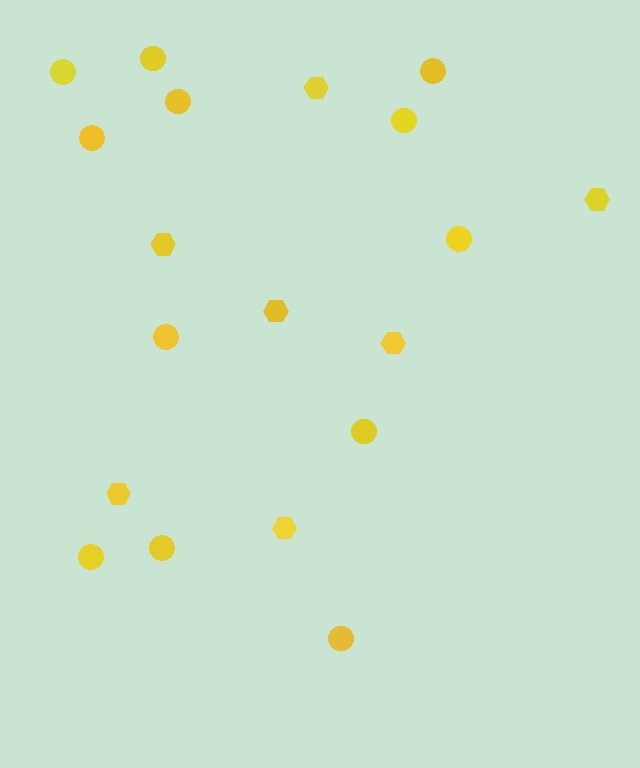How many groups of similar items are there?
There are 2 groups: one group of hexagons (7) and one group of circles (12).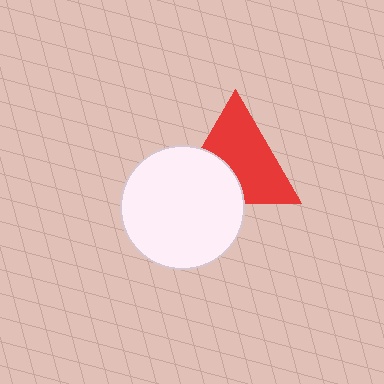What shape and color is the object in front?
The object in front is a white circle.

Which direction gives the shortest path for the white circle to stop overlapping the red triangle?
Moving down gives the shortest separation.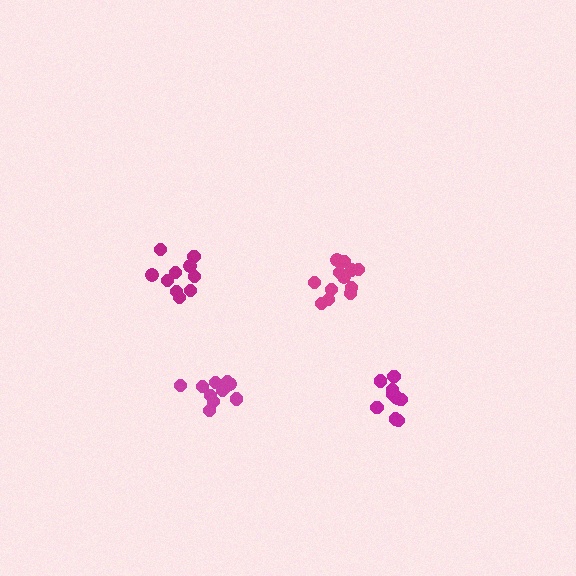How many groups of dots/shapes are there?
There are 4 groups.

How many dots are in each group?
Group 1: 10 dots, Group 2: 11 dots, Group 3: 12 dots, Group 4: 10 dots (43 total).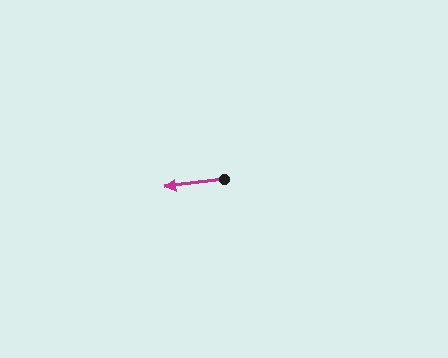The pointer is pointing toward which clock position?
Roughly 9 o'clock.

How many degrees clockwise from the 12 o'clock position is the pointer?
Approximately 263 degrees.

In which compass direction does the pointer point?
West.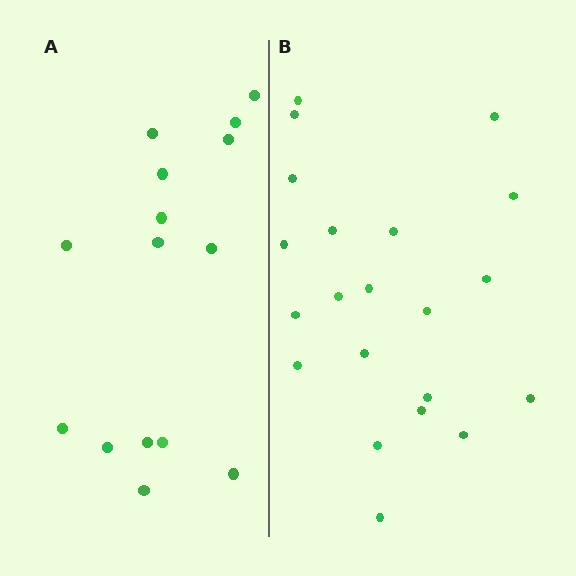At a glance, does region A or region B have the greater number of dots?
Region B (the right region) has more dots.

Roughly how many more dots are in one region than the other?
Region B has about 6 more dots than region A.